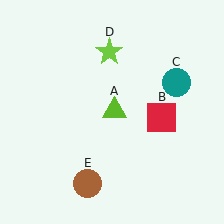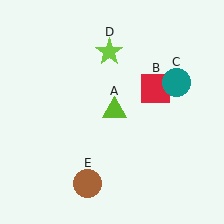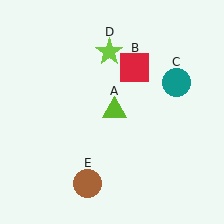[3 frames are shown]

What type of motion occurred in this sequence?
The red square (object B) rotated counterclockwise around the center of the scene.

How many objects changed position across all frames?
1 object changed position: red square (object B).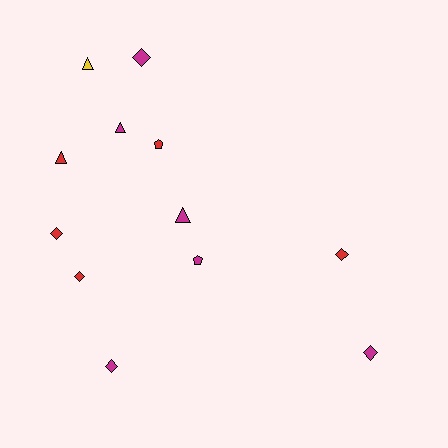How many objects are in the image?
There are 12 objects.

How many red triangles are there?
There is 1 red triangle.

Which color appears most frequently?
Magenta, with 6 objects.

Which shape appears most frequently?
Diamond, with 6 objects.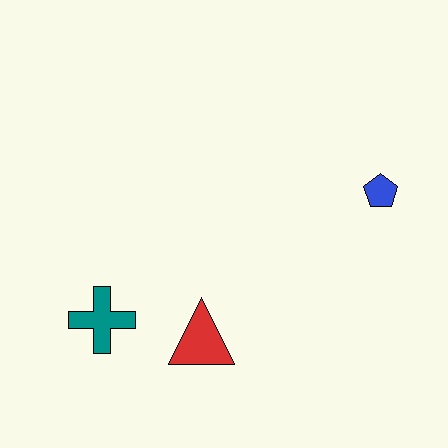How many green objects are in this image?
There are no green objects.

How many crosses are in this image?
There is 1 cross.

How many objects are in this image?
There are 3 objects.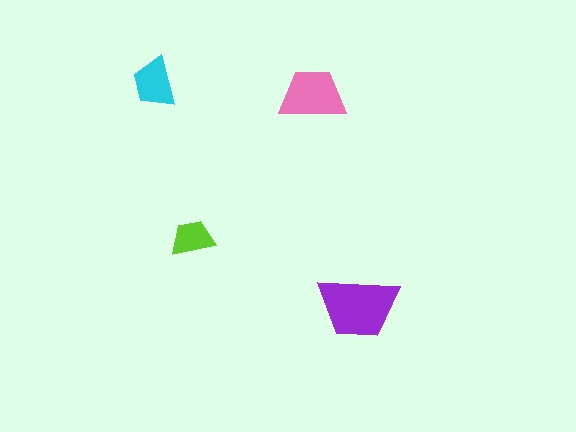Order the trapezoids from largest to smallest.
the purple one, the pink one, the cyan one, the lime one.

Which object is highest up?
The cyan trapezoid is topmost.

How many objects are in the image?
There are 4 objects in the image.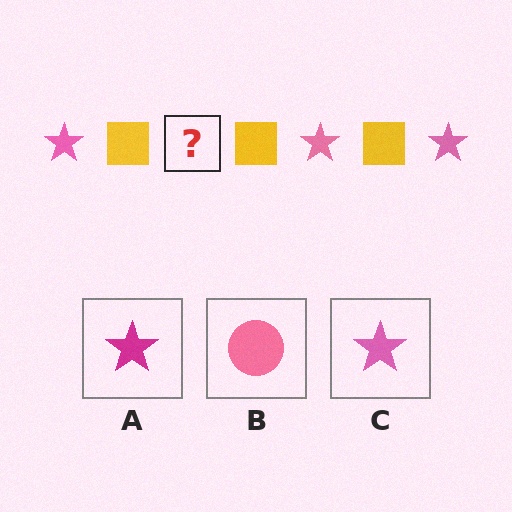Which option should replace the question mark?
Option C.